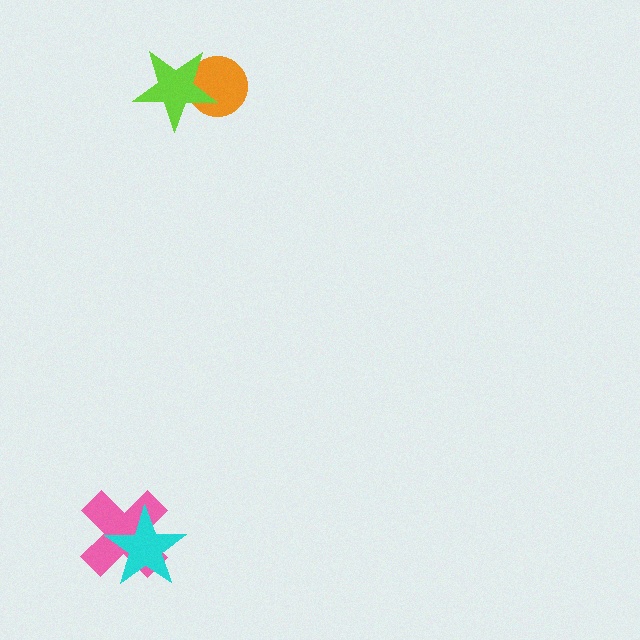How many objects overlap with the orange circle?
1 object overlaps with the orange circle.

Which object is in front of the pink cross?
The cyan star is in front of the pink cross.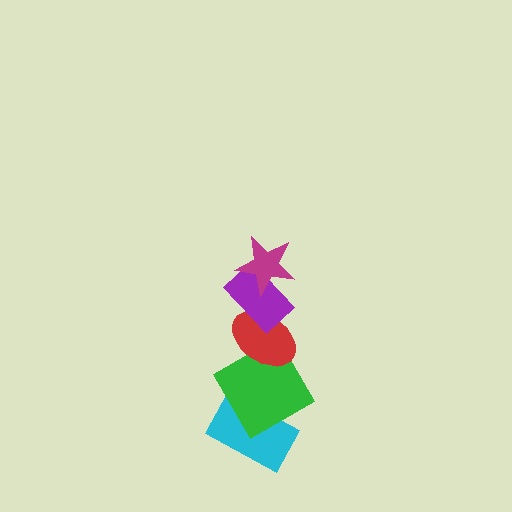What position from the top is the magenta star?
The magenta star is 1st from the top.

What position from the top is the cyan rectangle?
The cyan rectangle is 5th from the top.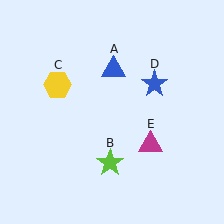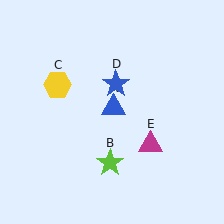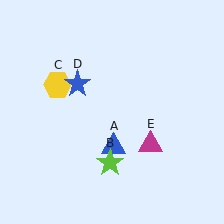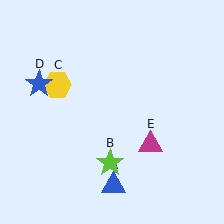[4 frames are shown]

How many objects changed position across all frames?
2 objects changed position: blue triangle (object A), blue star (object D).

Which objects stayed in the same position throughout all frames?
Lime star (object B) and yellow hexagon (object C) and magenta triangle (object E) remained stationary.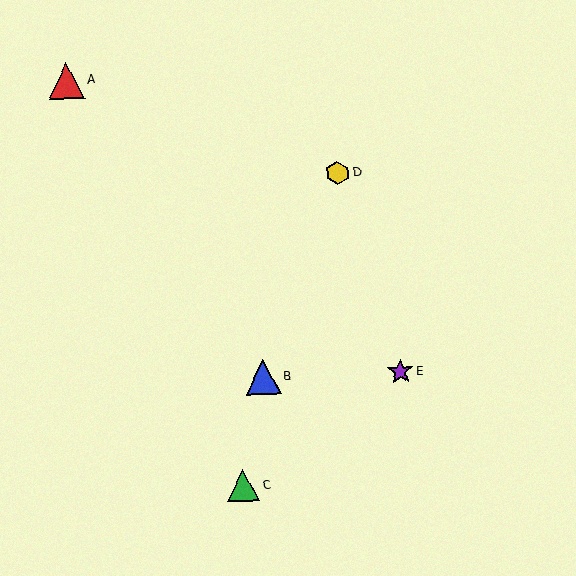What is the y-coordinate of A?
Object A is at y≈81.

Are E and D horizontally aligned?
No, E is at y≈372 and D is at y≈173.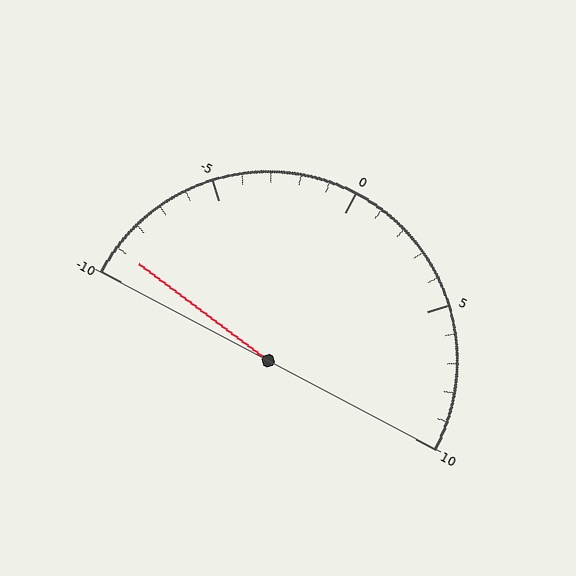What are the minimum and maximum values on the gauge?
The gauge ranges from -10 to 10.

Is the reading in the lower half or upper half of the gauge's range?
The reading is in the lower half of the range (-10 to 10).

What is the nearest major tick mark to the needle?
The nearest major tick mark is -10.